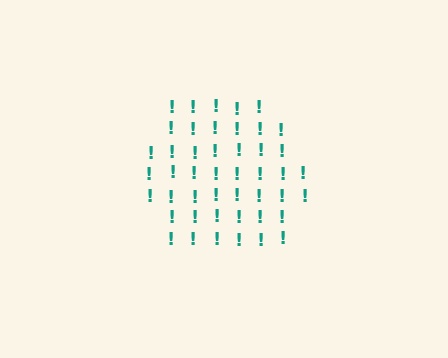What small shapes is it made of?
It is made of small exclamation marks.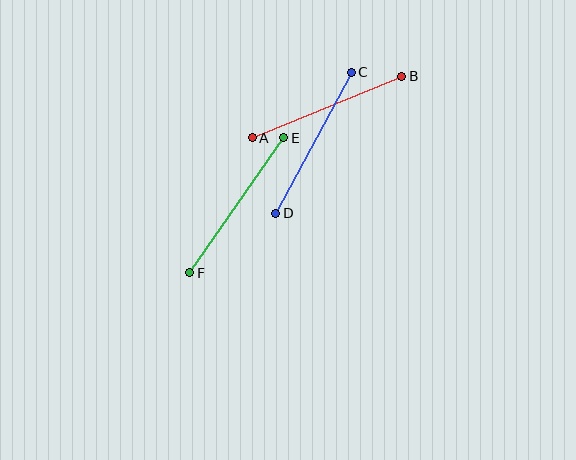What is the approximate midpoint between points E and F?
The midpoint is at approximately (237, 205) pixels.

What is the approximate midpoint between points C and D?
The midpoint is at approximately (314, 143) pixels.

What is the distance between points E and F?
The distance is approximately 164 pixels.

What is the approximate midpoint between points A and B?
The midpoint is at approximately (327, 107) pixels.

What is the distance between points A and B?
The distance is approximately 162 pixels.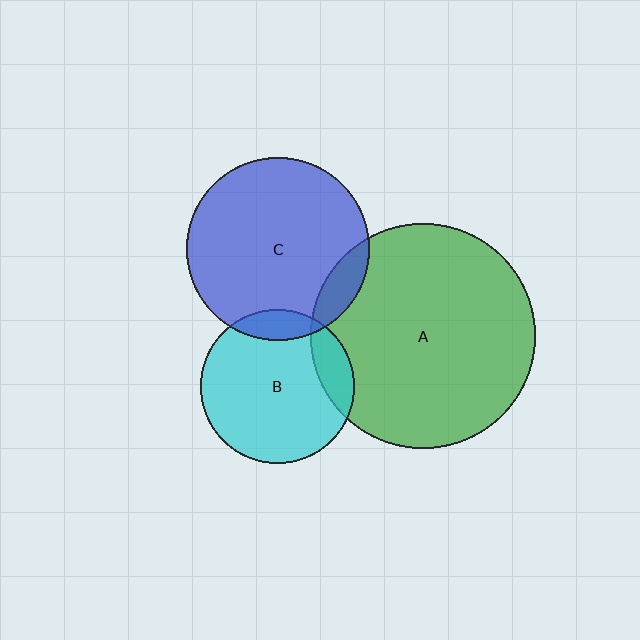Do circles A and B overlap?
Yes.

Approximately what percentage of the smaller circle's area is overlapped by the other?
Approximately 15%.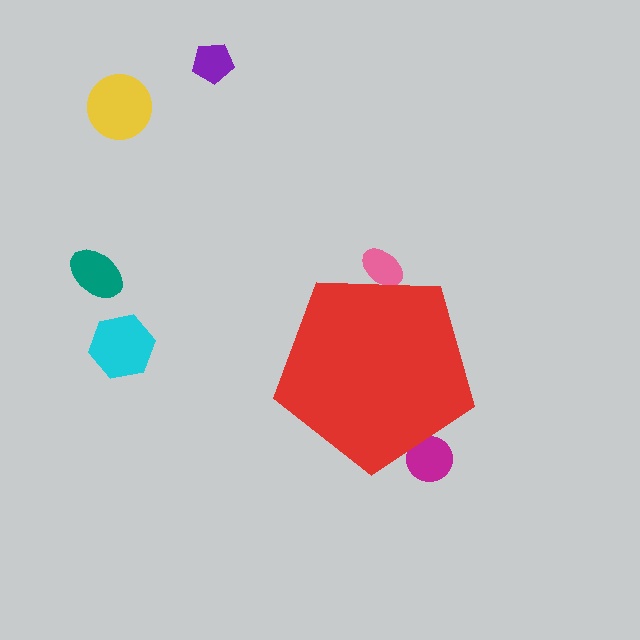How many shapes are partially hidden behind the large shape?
2 shapes are partially hidden.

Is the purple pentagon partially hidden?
No, the purple pentagon is fully visible.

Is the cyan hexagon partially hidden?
No, the cyan hexagon is fully visible.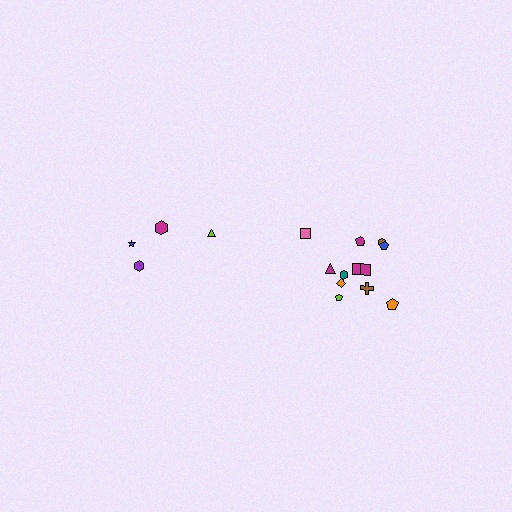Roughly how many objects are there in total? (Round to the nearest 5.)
Roughly 15 objects in total.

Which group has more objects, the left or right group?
The right group.